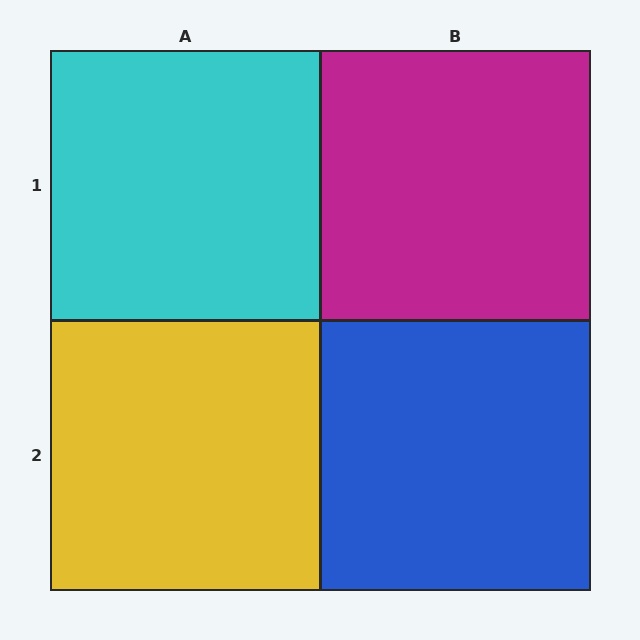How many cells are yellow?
1 cell is yellow.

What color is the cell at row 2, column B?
Blue.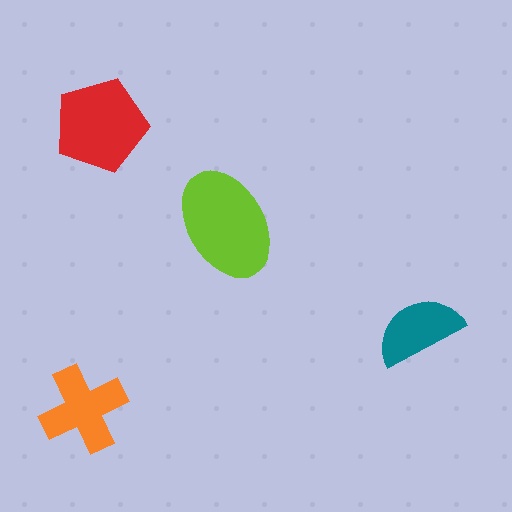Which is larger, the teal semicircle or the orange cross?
The orange cross.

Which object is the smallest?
The teal semicircle.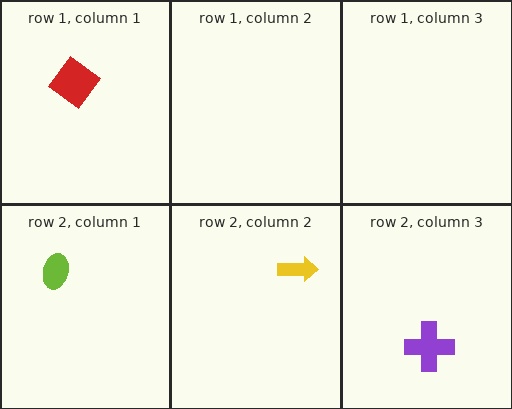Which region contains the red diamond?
The row 1, column 1 region.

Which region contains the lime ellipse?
The row 2, column 1 region.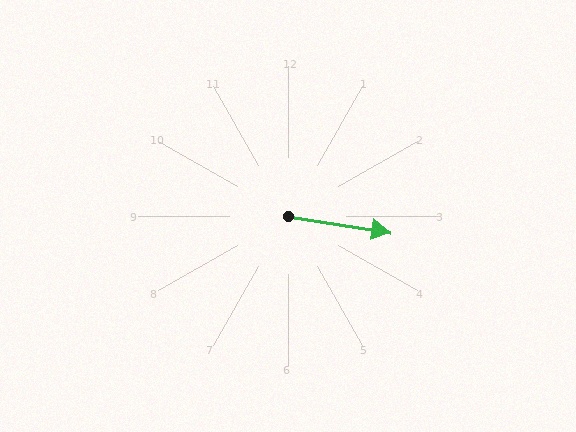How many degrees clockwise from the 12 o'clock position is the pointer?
Approximately 99 degrees.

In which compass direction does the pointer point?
East.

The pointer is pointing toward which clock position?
Roughly 3 o'clock.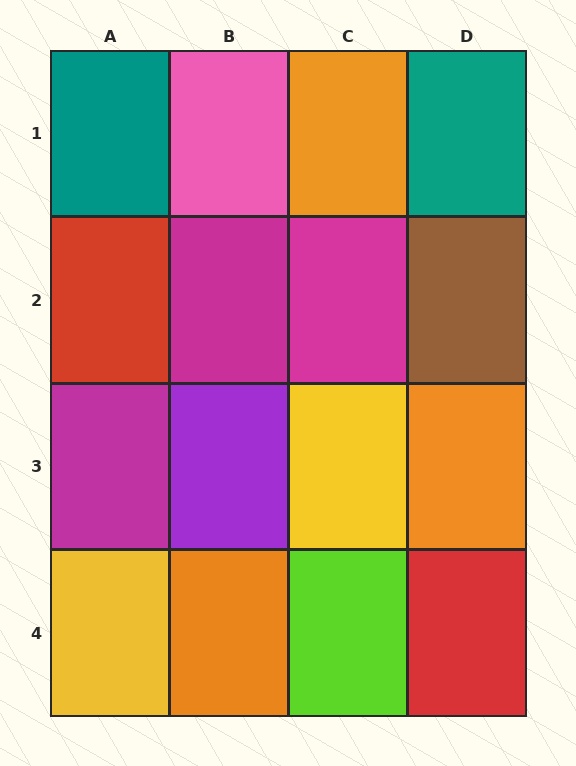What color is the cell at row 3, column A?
Magenta.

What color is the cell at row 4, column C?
Lime.